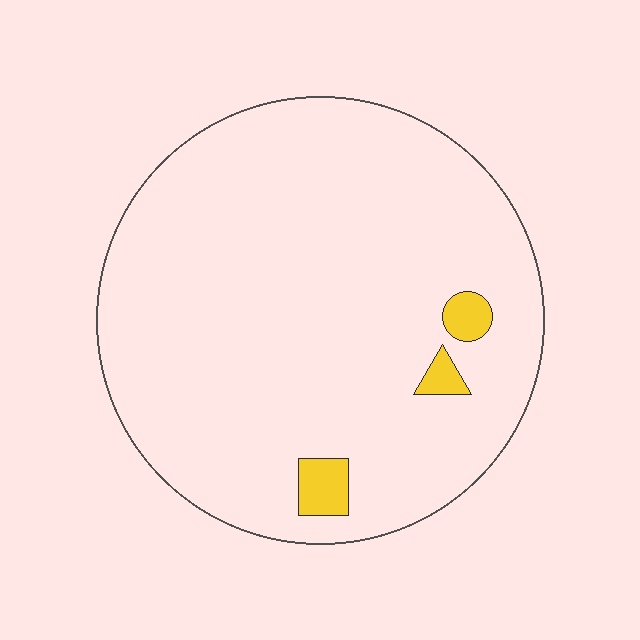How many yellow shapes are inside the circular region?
3.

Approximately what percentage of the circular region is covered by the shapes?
Approximately 5%.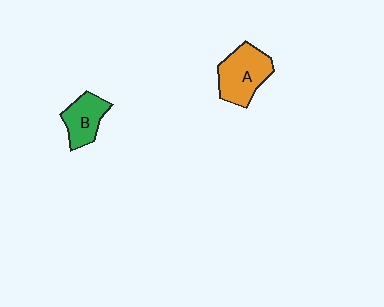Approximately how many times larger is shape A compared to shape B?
Approximately 1.4 times.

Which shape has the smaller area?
Shape B (green).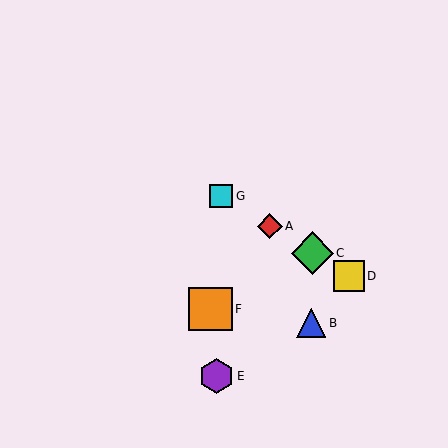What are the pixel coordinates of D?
Object D is at (349, 276).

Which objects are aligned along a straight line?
Objects A, C, D, G are aligned along a straight line.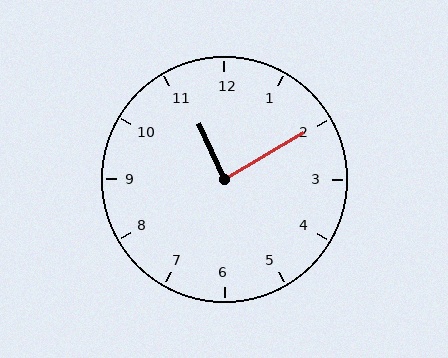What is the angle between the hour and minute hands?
Approximately 85 degrees.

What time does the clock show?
11:10.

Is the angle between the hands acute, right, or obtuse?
It is right.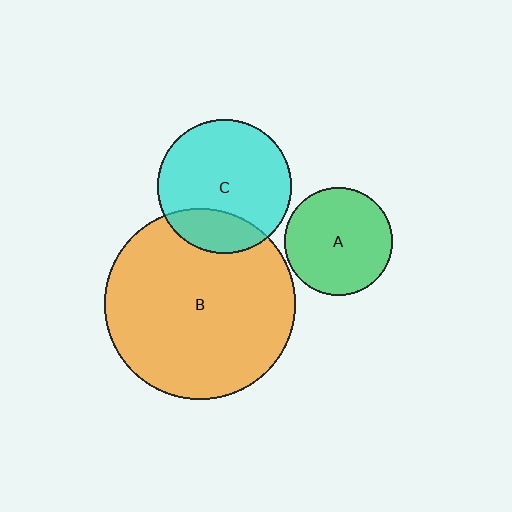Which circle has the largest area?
Circle B (orange).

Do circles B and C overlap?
Yes.